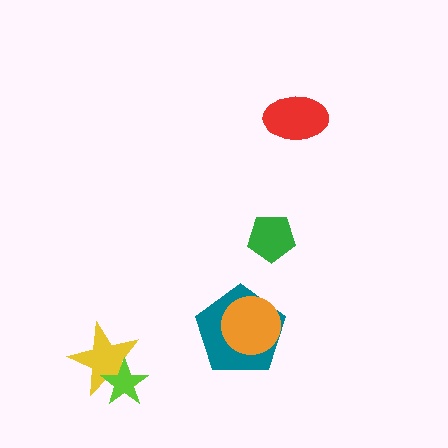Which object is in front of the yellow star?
The lime star is in front of the yellow star.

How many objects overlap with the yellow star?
1 object overlaps with the yellow star.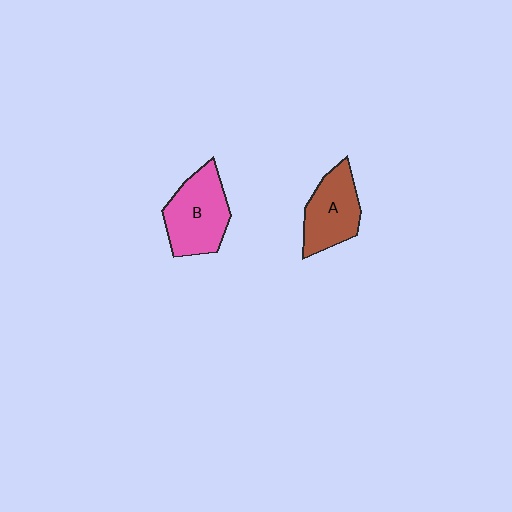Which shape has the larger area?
Shape B (pink).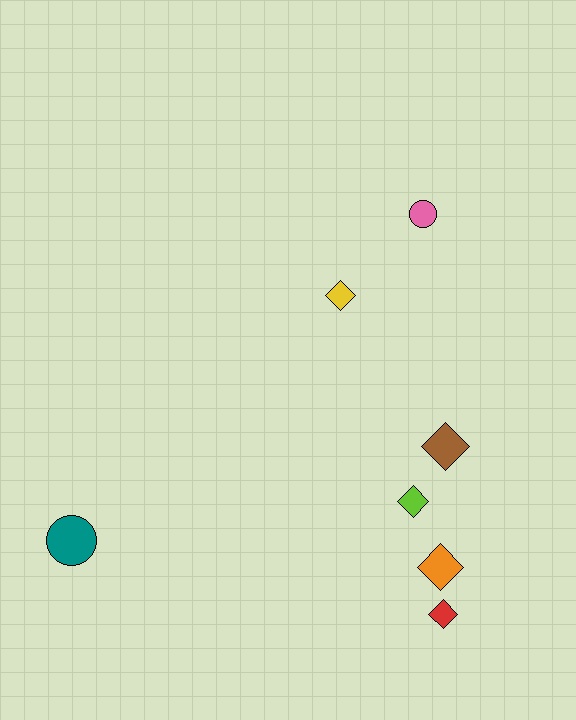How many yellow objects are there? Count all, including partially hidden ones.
There is 1 yellow object.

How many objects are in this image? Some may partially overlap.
There are 7 objects.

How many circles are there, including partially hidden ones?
There are 2 circles.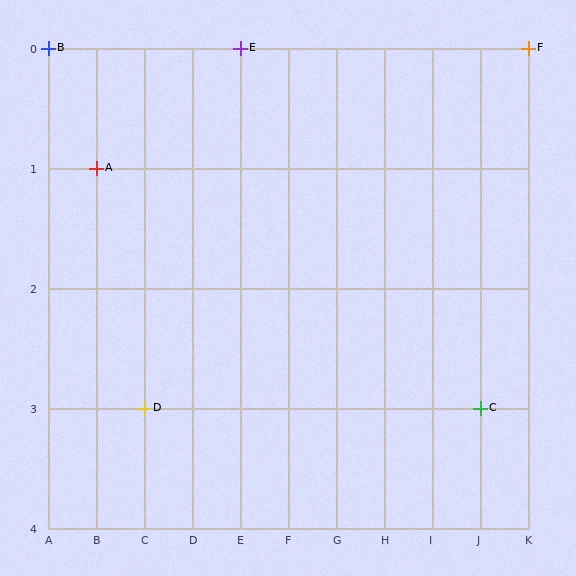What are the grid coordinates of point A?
Point A is at grid coordinates (B, 1).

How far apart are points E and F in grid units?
Points E and F are 6 columns apart.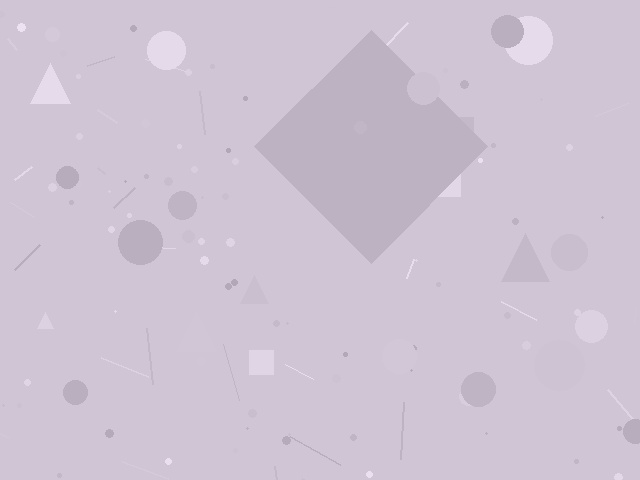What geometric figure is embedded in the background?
A diamond is embedded in the background.